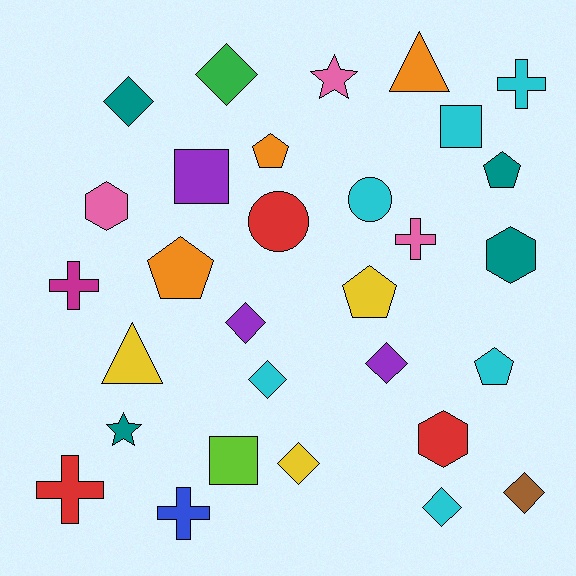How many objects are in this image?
There are 30 objects.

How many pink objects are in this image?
There are 3 pink objects.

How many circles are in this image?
There are 2 circles.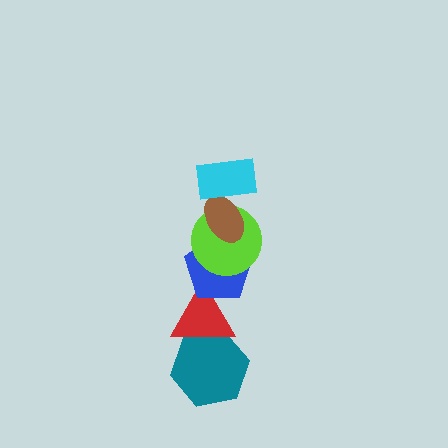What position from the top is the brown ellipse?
The brown ellipse is 2nd from the top.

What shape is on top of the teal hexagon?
The red triangle is on top of the teal hexagon.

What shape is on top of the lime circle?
The brown ellipse is on top of the lime circle.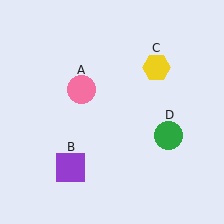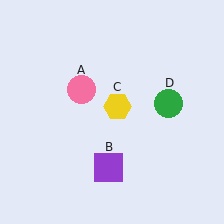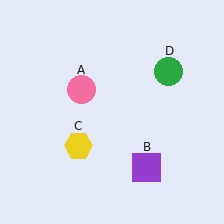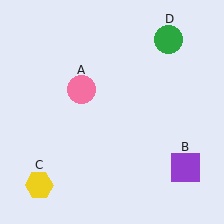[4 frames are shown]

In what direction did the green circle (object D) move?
The green circle (object D) moved up.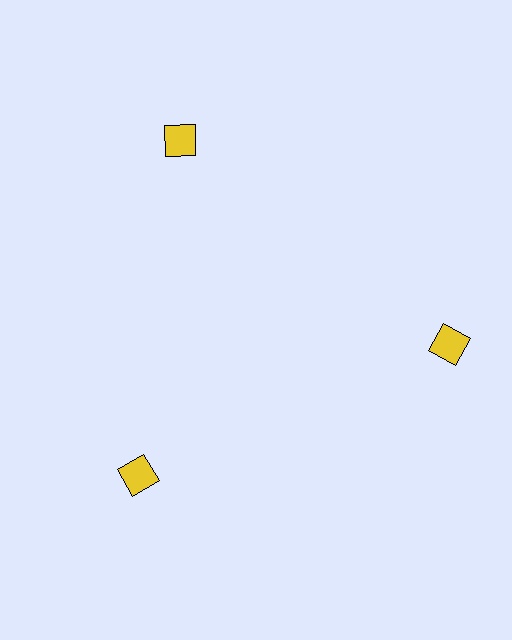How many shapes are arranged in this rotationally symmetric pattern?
There are 3 shapes, arranged in 3 groups of 1.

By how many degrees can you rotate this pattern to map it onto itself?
The pattern maps onto itself every 120 degrees of rotation.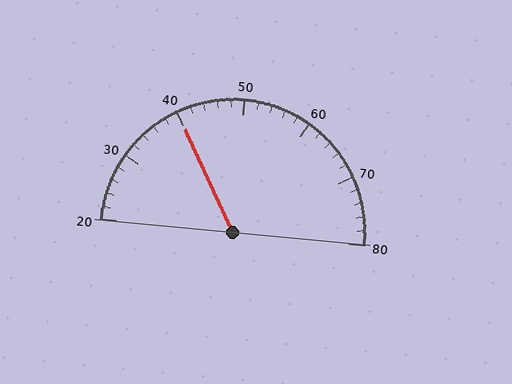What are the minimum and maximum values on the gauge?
The gauge ranges from 20 to 80.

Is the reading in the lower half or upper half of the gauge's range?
The reading is in the lower half of the range (20 to 80).